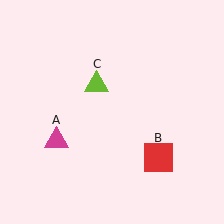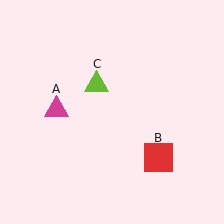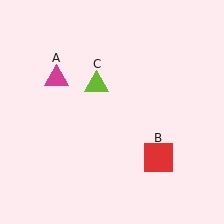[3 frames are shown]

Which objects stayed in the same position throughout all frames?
Red square (object B) and lime triangle (object C) remained stationary.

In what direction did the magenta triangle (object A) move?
The magenta triangle (object A) moved up.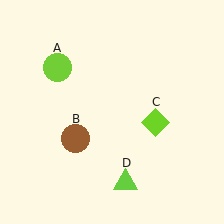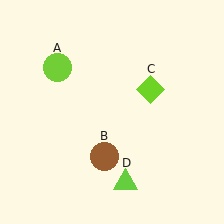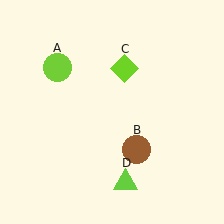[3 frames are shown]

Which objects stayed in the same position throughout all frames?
Lime circle (object A) and lime triangle (object D) remained stationary.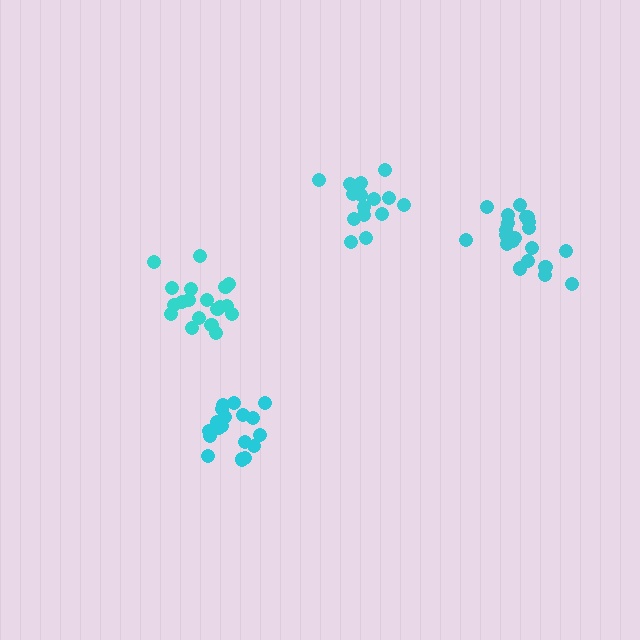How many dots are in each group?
Group 1: 18 dots, Group 2: 15 dots, Group 3: 19 dots, Group 4: 21 dots (73 total).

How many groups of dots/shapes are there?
There are 4 groups.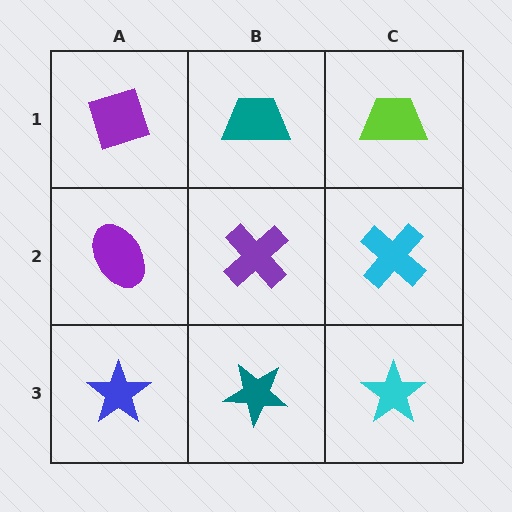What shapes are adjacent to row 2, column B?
A teal trapezoid (row 1, column B), a teal star (row 3, column B), a purple ellipse (row 2, column A), a cyan cross (row 2, column C).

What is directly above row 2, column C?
A lime trapezoid.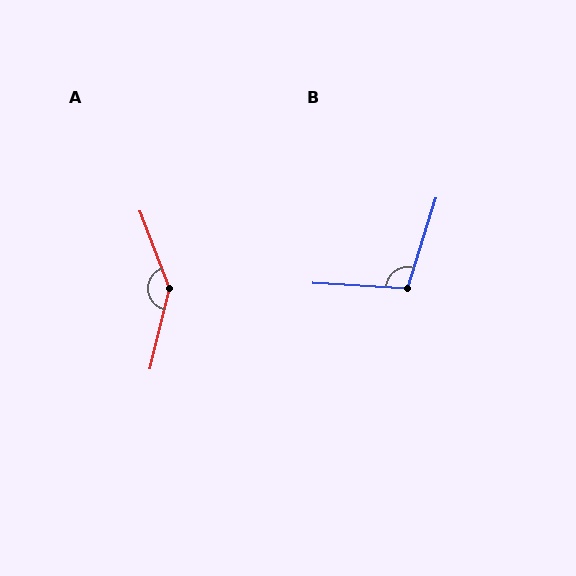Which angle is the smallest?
B, at approximately 104 degrees.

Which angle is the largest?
A, at approximately 146 degrees.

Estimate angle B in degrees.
Approximately 104 degrees.